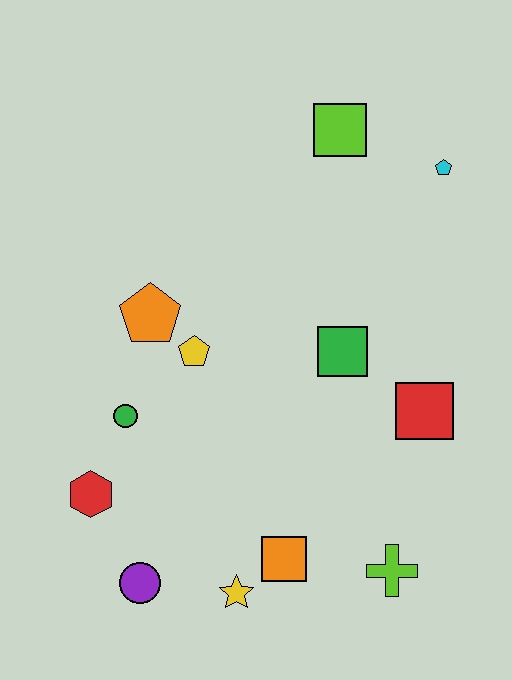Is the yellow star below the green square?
Yes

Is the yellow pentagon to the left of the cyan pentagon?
Yes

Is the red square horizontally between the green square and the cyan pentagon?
Yes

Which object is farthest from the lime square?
The purple circle is farthest from the lime square.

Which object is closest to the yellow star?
The orange square is closest to the yellow star.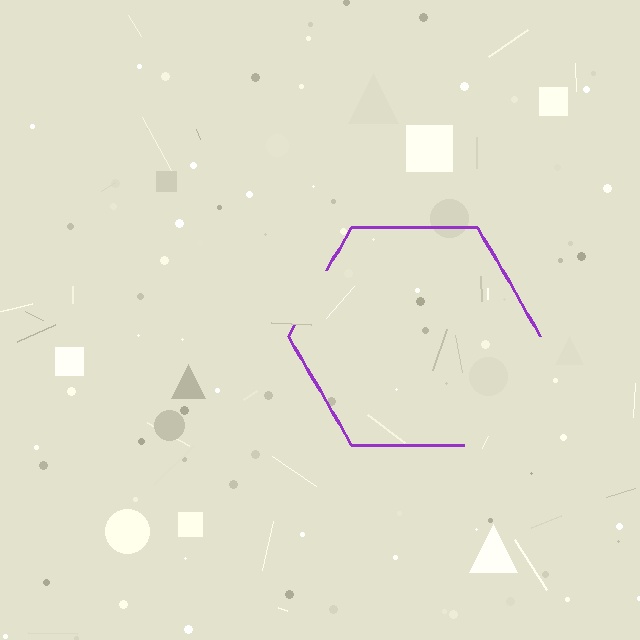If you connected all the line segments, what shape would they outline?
They would outline a hexagon.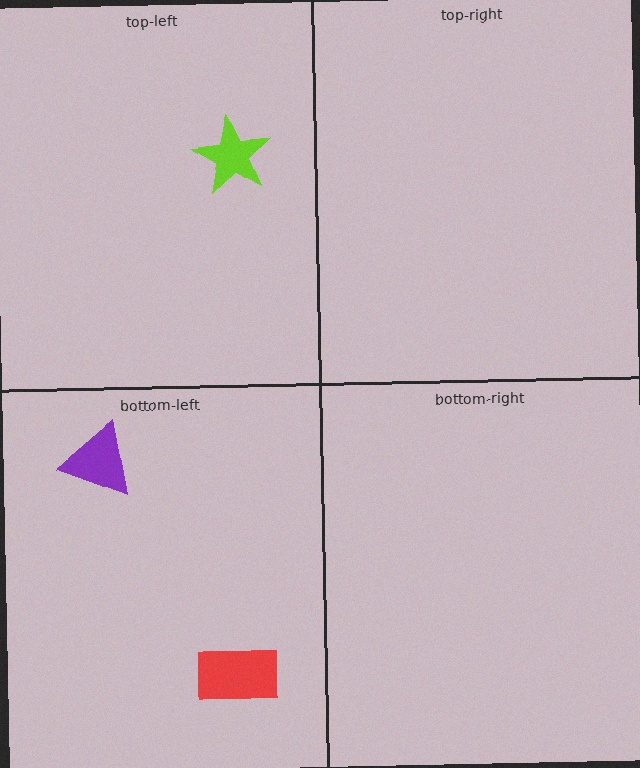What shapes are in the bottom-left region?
The purple triangle, the red rectangle.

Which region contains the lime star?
The top-left region.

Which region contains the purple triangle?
The bottom-left region.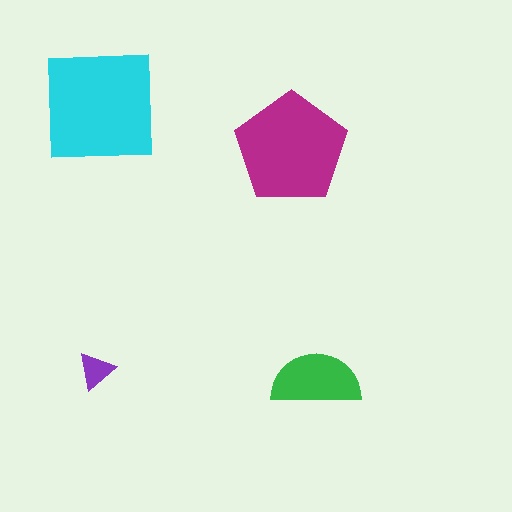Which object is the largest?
The cyan square.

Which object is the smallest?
The purple triangle.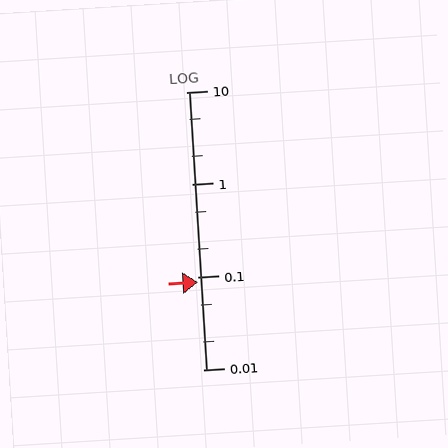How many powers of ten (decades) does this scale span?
The scale spans 3 decades, from 0.01 to 10.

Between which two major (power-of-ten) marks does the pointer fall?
The pointer is between 0.01 and 0.1.